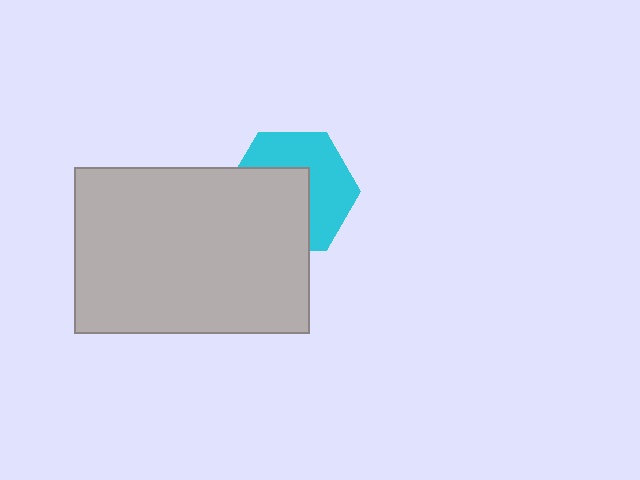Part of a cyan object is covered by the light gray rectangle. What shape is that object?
It is a hexagon.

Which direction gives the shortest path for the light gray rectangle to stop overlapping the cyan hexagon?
Moving toward the lower-left gives the shortest separation.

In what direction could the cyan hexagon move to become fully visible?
The cyan hexagon could move toward the upper-right. That would shift it out from behind the light gray rectangle entirely.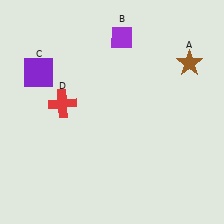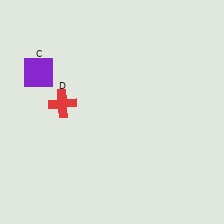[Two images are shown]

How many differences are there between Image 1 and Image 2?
There are 2 differences between the two images.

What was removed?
The purple diamond (B), the brown star (A) were removed in Image 2.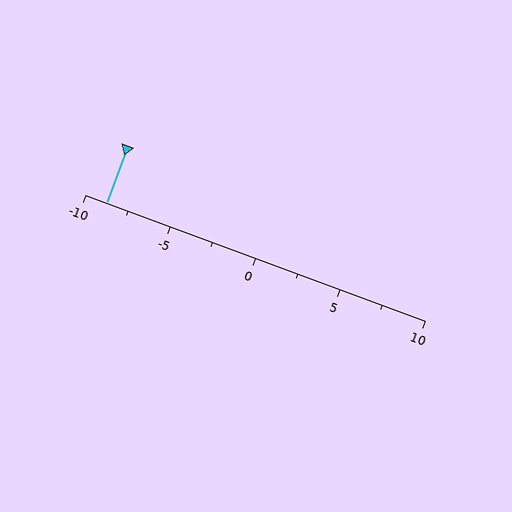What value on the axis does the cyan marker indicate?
The marker indicates approximately -8.8.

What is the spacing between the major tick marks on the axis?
The major ticks are spaced 5 apart.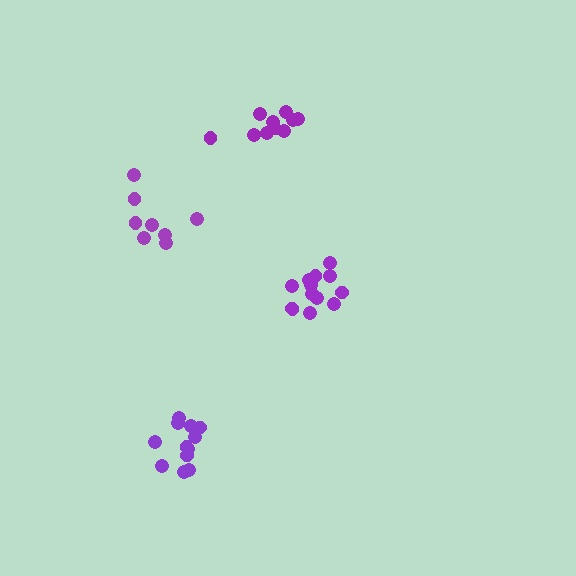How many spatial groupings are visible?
There are 4 spatial groupings.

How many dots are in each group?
Group 1: 13 dots, Group 2: 8 dots, Group 3: 12 dots, Group 4: 10 dots (43 total).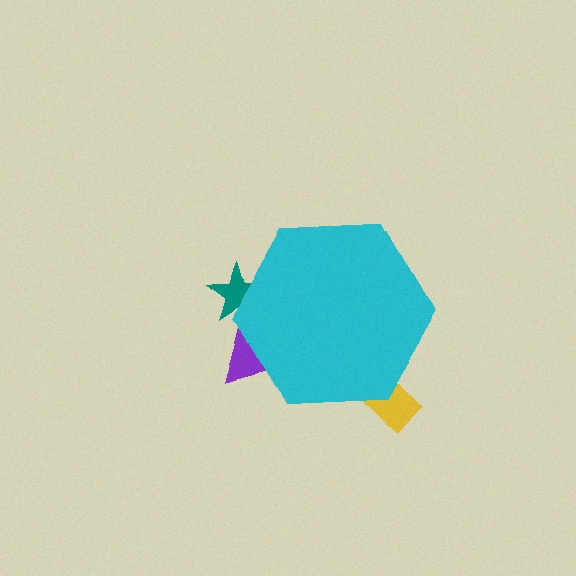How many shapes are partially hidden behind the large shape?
3 shapes are partially hidden.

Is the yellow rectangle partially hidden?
Yes, the yellow rectangle is partially hidden behind the cyan hexagon.